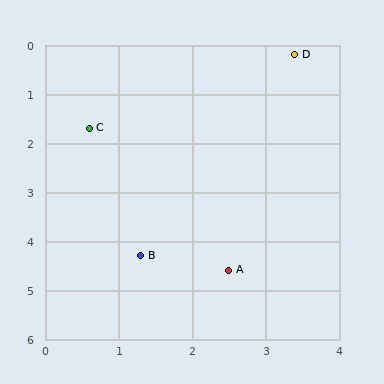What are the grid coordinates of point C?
Point C is at approximately (0.6, 1.7).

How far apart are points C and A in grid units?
Points C and A are about 3.5 grid units apart.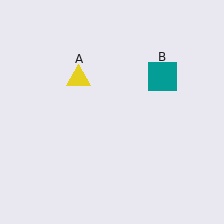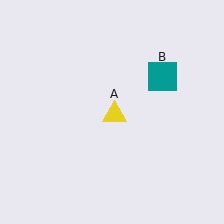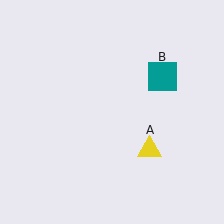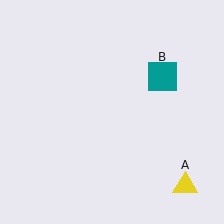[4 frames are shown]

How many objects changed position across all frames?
1 object changed position: yellow triangle (object A).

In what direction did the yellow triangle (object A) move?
The yellow triangle (object A) moved down and to the right.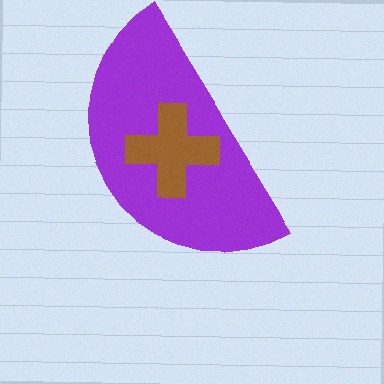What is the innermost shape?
The brown cross.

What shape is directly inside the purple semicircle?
The brown cross.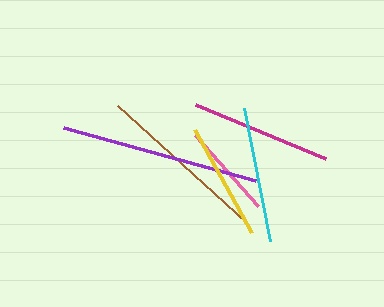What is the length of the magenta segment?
The magenta segment is approximately 141 pixels long.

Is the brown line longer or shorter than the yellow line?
The brown line is longer than the yellow line.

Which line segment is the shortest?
The pink line is the shortest at approximately 95 pixels.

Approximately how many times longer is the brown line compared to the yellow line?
The brown line is approximately 1.5 times the length of the yellow line.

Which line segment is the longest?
The purple line is the longest at approximately 199 pixels.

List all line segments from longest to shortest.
From longest to shortest: purple, brown, magenta, cyan, yellow, pink.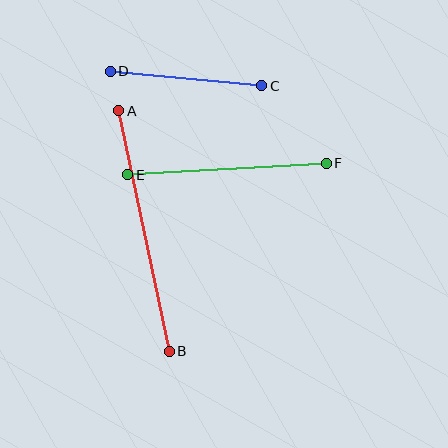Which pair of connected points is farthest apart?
Points A and B are farthest apart.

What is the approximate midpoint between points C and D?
The midpoint is at approximately (186, 79) pixels.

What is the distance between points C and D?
The distance is approximately 152 pixels.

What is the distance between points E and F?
The distance is approximately 199 pixels.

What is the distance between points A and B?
The distance is approximately 246 pixels.